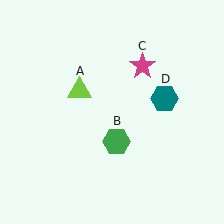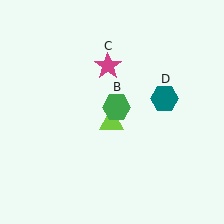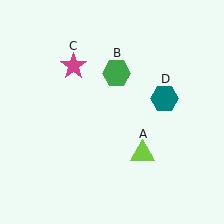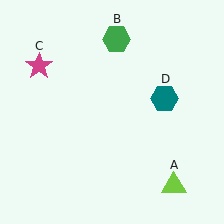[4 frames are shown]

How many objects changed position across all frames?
3 objects changed position: lime triangle (object A), green hexagon (object B), magenta star (object C).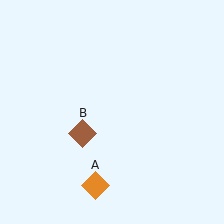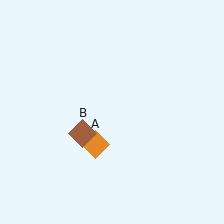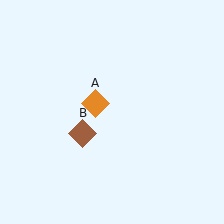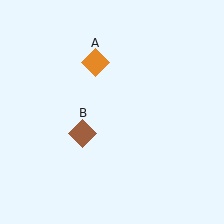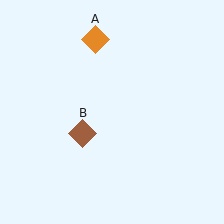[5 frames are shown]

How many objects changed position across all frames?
1 object changed position: orange diamond (object A).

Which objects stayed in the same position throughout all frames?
Brown diamond (object B) remained stationary.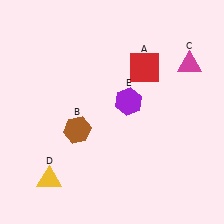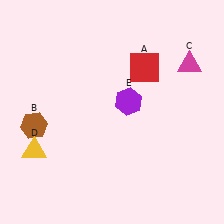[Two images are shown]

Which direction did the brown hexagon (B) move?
The brown hexagon (B) moved left.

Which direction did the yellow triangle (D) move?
The yellow triangle (D) moved up.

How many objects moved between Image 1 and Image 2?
2 objects moved between the two images.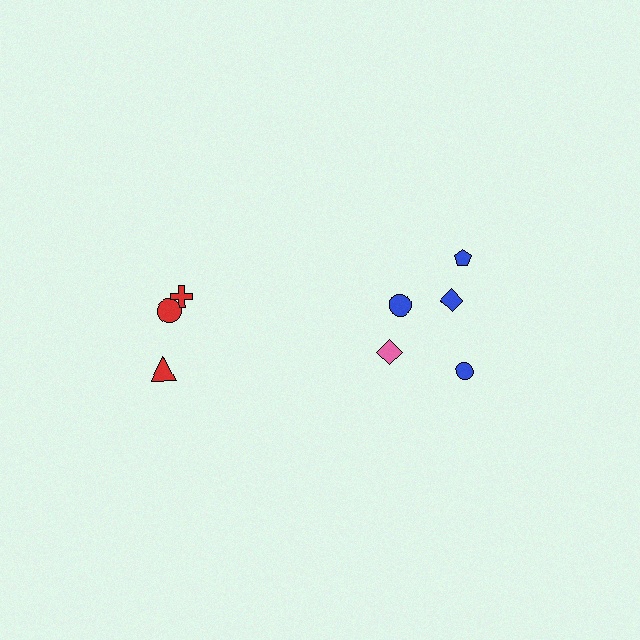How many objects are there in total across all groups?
There are 8 objects.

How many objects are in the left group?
There are 3 objects.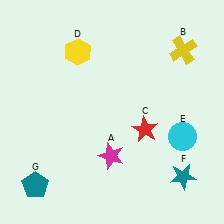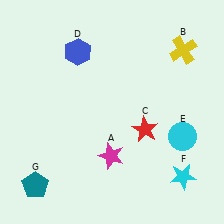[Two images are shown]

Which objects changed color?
D changed from yellow to blue. F changed from teal to cyan.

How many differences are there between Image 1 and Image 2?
There are 2 differences between the two images.